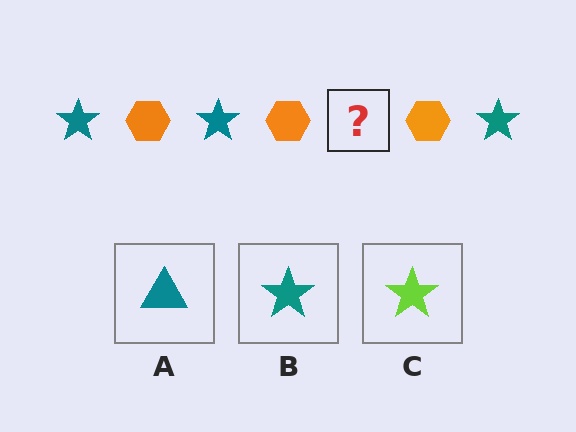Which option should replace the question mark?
Option B.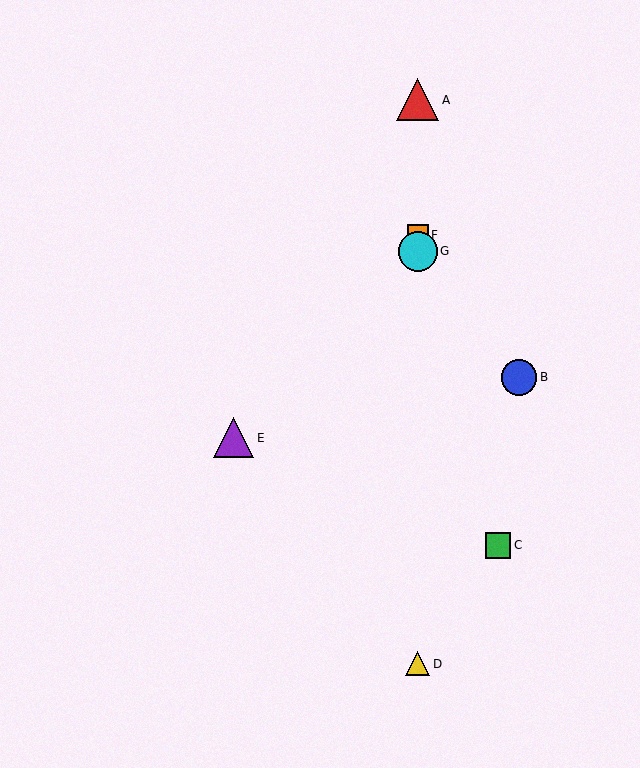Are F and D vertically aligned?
Yes, both are at x≈418.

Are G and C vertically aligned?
No, G is at x≈418 and C is at x≈498.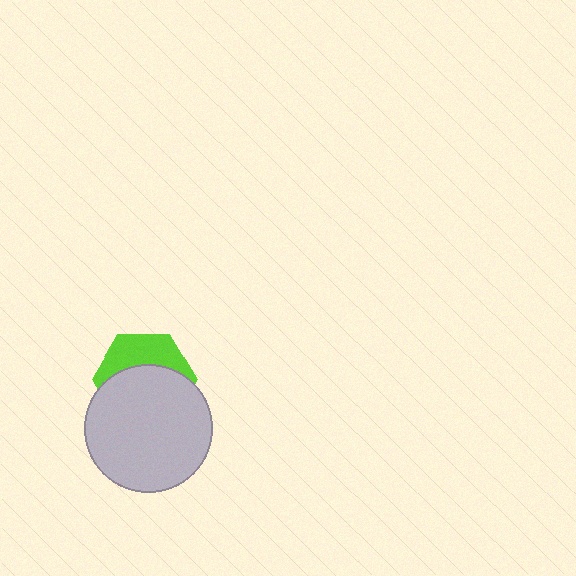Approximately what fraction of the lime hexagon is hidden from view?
Roughly 61% of the lime hexagon is hidden behind the light gray circle.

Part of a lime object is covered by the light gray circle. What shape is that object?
It is a hexagon.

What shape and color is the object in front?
The object in front is a light gray circle.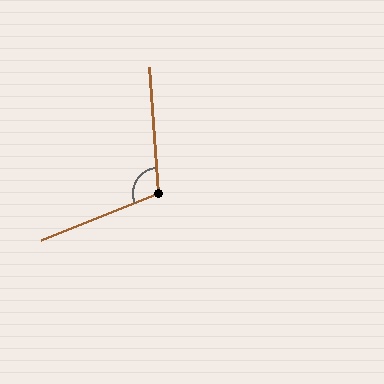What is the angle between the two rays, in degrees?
Approximately 108 degrees.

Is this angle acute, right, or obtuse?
It is obtuse.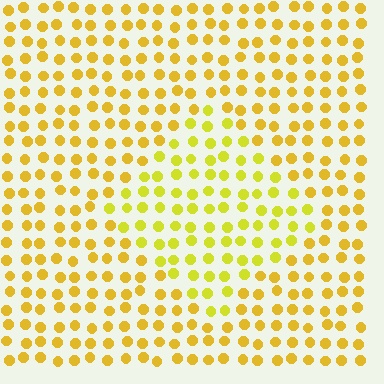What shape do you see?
I see a diamond.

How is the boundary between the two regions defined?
The boundary is defined purely by a slight shift in hue (about 19 degrees). Spacing, size, and orientation are identical on both sides.